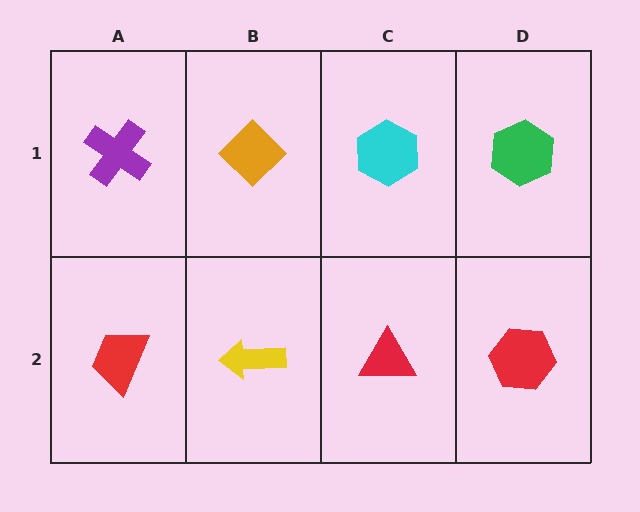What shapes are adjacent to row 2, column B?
An orange diamond (row 1, column B), a red trapezoid (row 2, column A), a red triangle (row 2, column C).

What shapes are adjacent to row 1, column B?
A yellow arrow (row 2, column B), a purple cross (row 1, column A), a cyan hexagon (row 1, column C).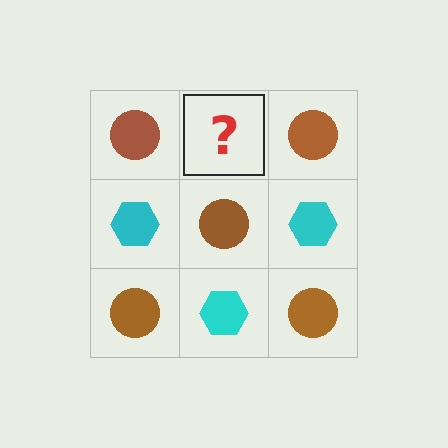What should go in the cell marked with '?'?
The missing cell should contain a cyan hexagon.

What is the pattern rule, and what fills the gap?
The rule is that it alternates brown circle and cyan hexagon in a checkerboard pattern. The gap should be filled with a cyan hexagon.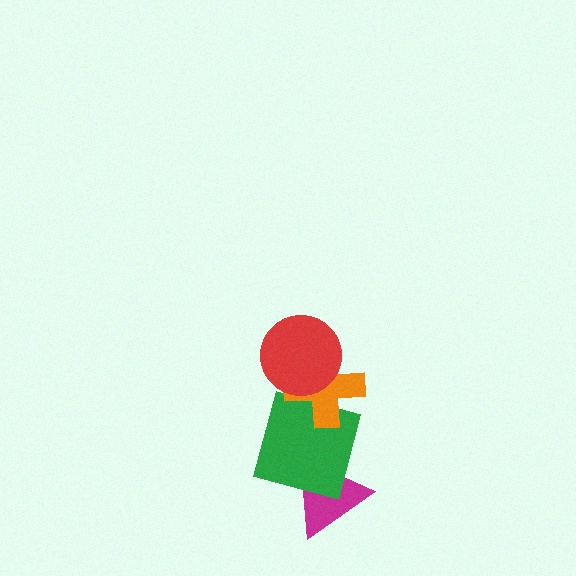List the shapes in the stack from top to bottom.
From top to bottom: the red circle, the orange cross, the green square, the magenta triangle.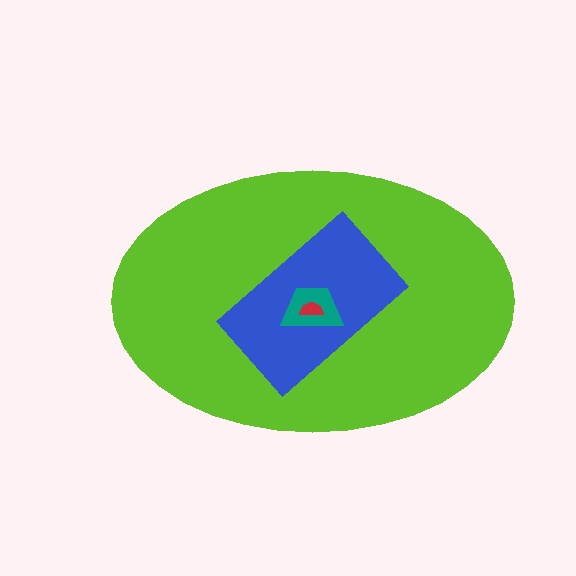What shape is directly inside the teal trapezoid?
The red semicircle.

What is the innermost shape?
The red semicircle.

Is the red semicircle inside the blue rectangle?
Yes.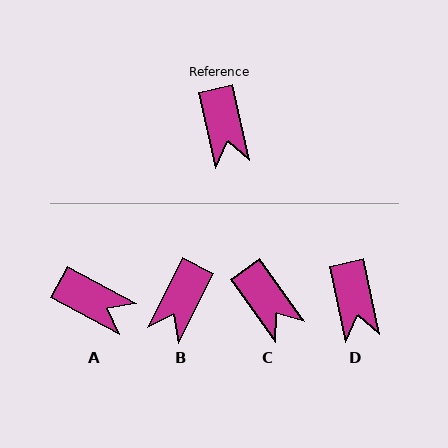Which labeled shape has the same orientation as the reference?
D.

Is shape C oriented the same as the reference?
No, it is off by about 23 degrees.